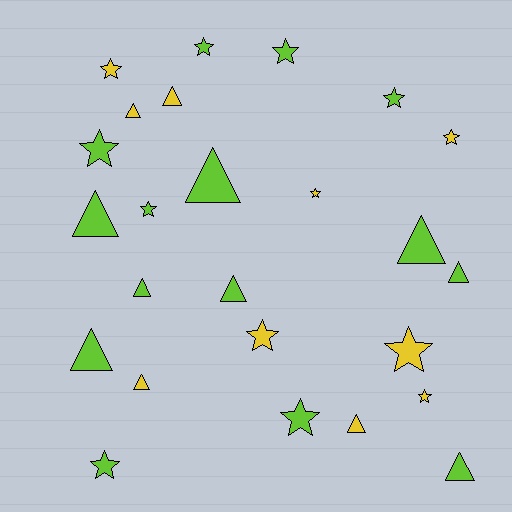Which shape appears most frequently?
Star, with 13 objects.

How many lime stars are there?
There are 7 lime stars.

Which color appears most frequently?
Lime, with 15 objects.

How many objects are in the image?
There are 25 objects.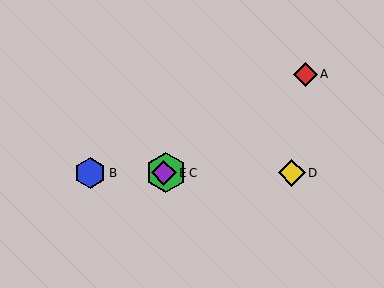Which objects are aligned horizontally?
Objects B, C, D, E are aligned horizontally.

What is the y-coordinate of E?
Object E is at y≈173.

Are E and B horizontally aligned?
Yes, both are at y≈173.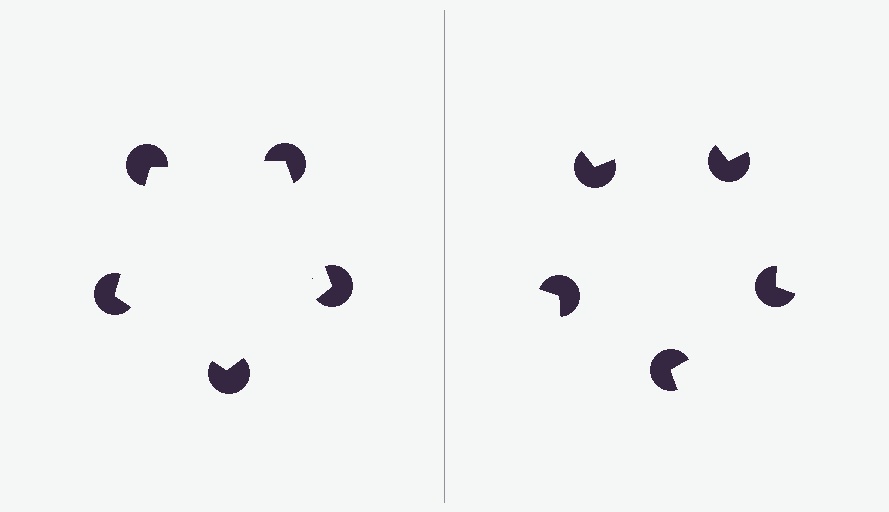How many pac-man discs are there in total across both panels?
10 — 5 on each side.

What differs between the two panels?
The pac-man discs are positioned identically on both sides; only the wedge orientations differ. On the left they align to a pentagon; on the right they are misaligned.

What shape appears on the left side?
An illusory pentagon.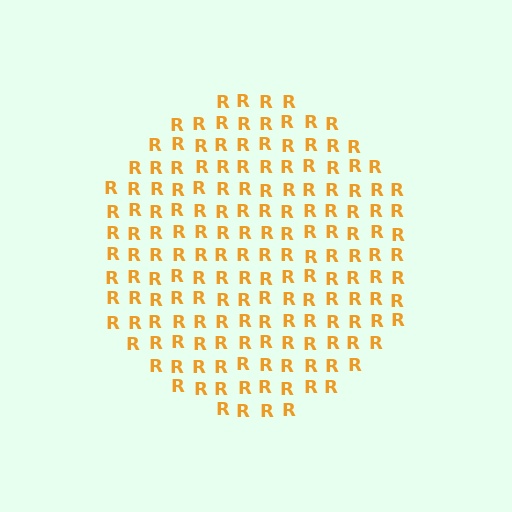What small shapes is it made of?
It is made of small letter R's.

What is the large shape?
The large shape is a circle.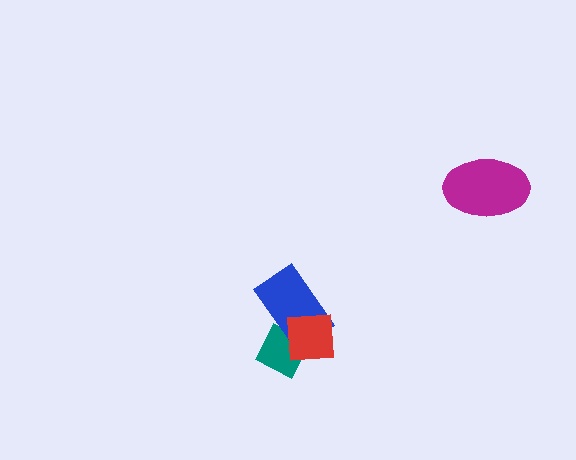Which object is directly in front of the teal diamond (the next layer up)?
The blue rectangle is directly in front of the teal diamond.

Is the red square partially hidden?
No, no other shape covers it.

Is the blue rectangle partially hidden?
Yes, it is partially covered by another shape.